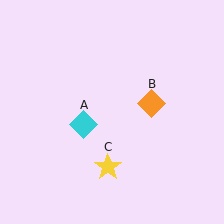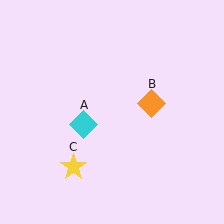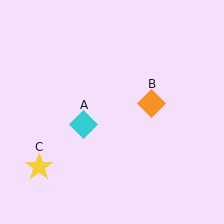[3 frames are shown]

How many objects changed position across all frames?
1 object changed position: yellow star (object C).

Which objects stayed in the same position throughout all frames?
Cyan diamond (object A) and orange diamond (object B) remained stationary.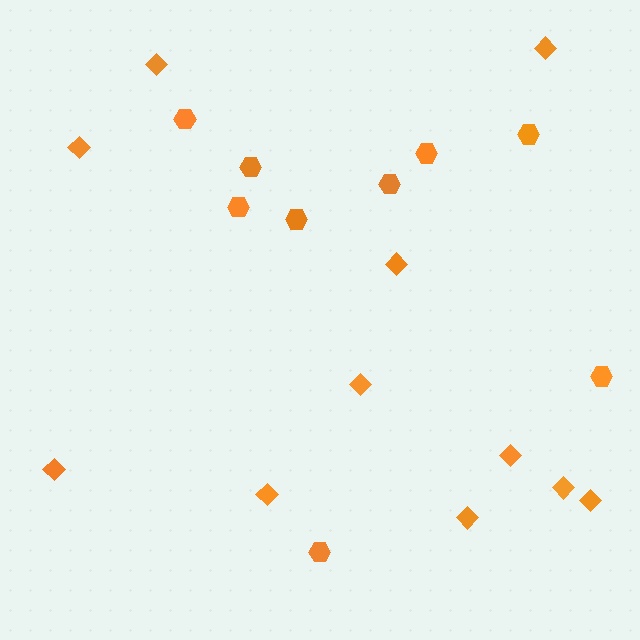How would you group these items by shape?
There are 2 groups: one group of hexagons (9) and one group of diamonds (11).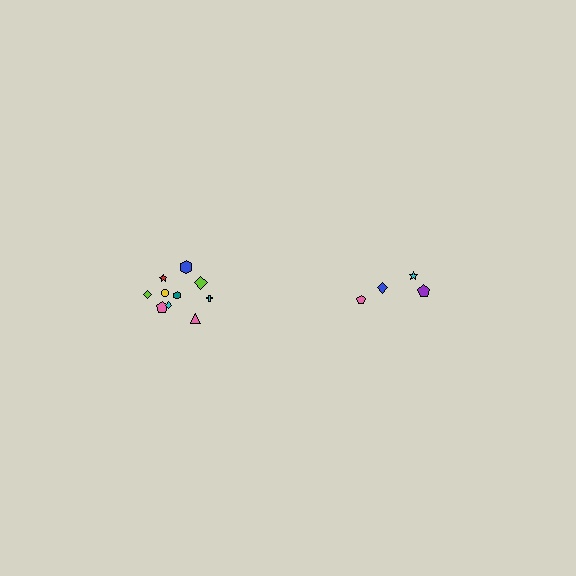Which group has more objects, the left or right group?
The left group.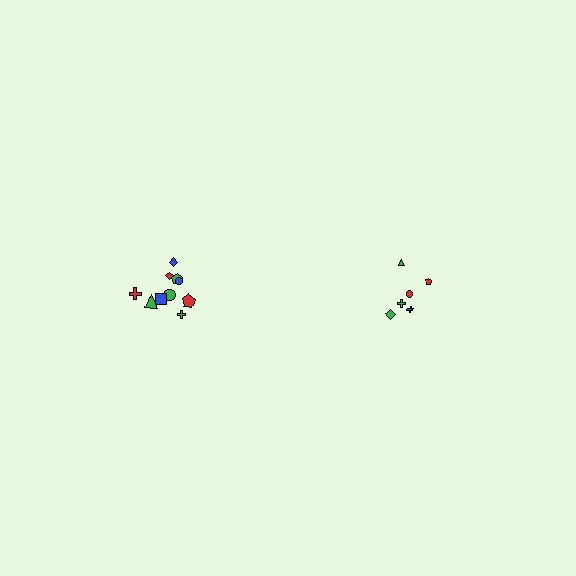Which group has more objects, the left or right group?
The left group.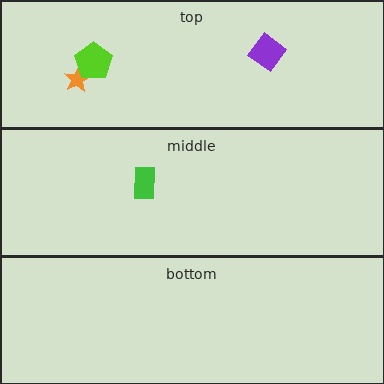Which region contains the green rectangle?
The middle region.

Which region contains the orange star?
The top region.